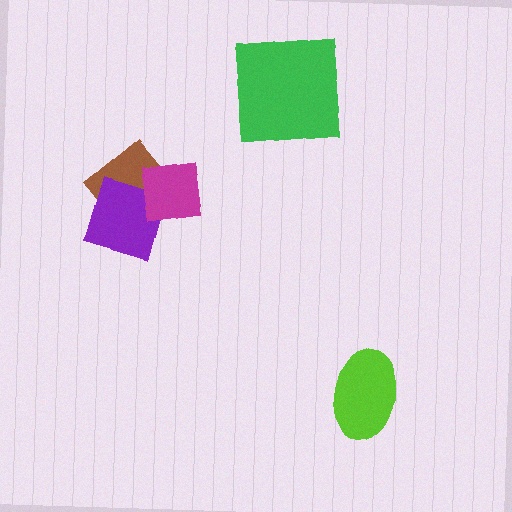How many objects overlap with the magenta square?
2 objects overlap with the magenta square.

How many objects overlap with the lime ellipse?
0 objects overlap with the lime ellipse.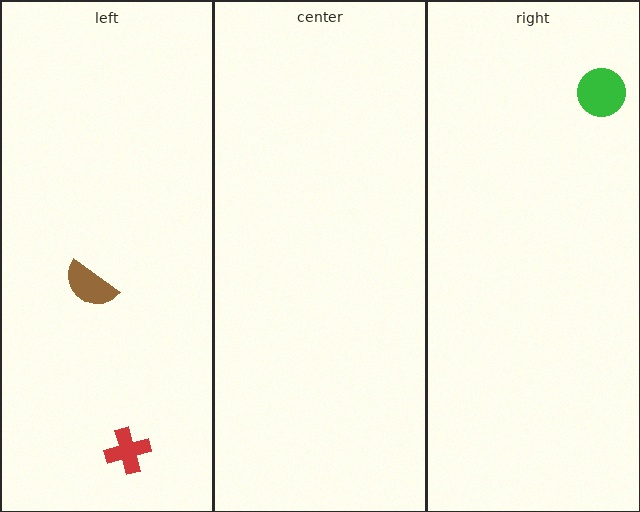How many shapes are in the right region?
1.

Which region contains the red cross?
The left region.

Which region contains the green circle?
The right region.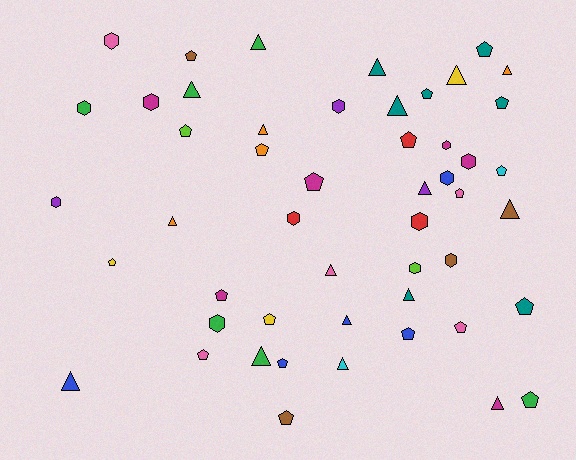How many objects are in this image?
There are 50 objects.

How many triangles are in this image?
There are 17 triangles.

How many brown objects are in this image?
There are 4 brown objects.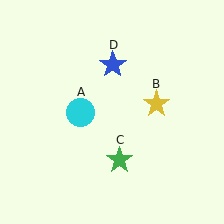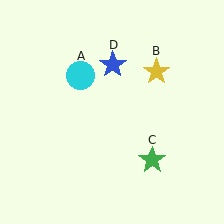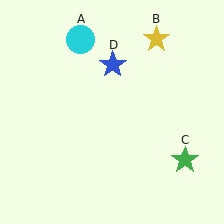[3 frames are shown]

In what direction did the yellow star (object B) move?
The yellow star (object B) moved up.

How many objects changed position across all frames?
3 objects changed position: cyan circle (object A), yellow star (object B), green star (object C).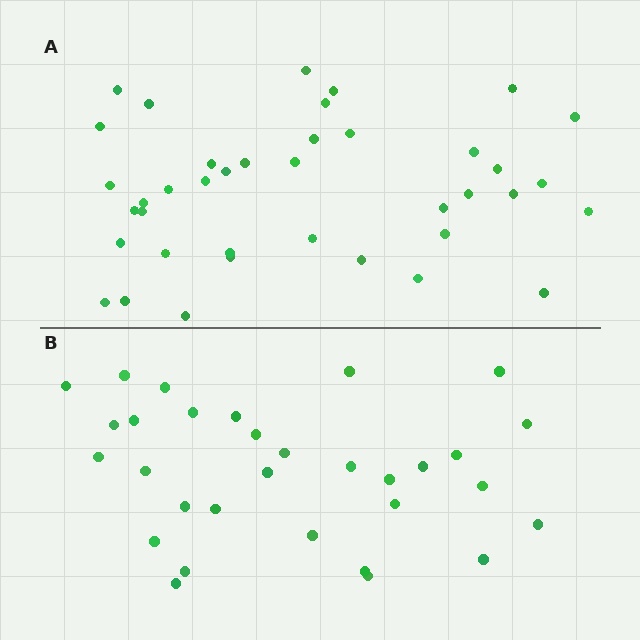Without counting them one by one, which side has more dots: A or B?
Region A (the top region) has more dots.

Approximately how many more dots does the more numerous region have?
Region A has roughly 8 or so more dots than region B.